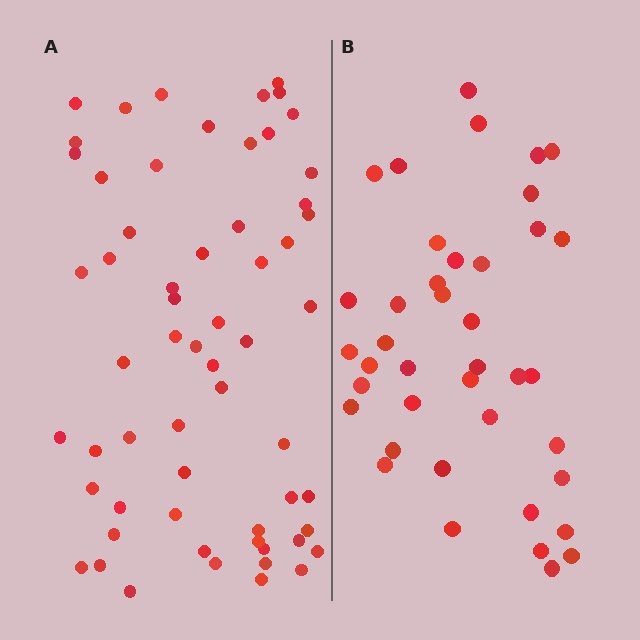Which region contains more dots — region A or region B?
Region A (the left region) has more dots.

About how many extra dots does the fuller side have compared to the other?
Region A has approximately 20 more dots than region B.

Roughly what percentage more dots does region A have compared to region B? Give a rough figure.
About 50% more.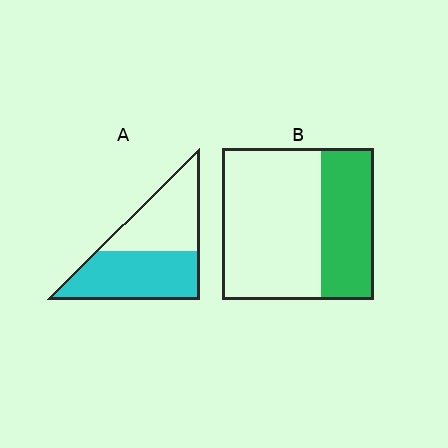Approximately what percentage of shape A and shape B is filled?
A is approximately 55% and B is approximately 35%.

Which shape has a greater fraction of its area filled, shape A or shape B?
Shape A.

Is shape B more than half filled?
No.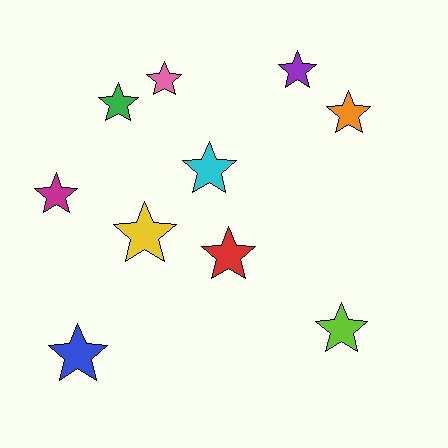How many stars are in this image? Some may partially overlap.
There are 10 stars.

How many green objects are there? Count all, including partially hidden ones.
There is 1 green object.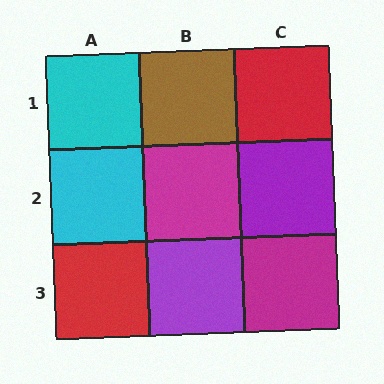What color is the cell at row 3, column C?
Magenta.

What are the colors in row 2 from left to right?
Cyan, magenta, purple.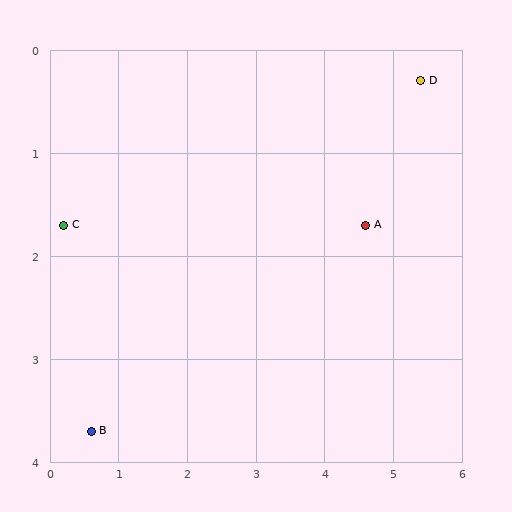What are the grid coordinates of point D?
Point D is at approximately (5.4, 0.3).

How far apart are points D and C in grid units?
Points D and C are about 5.4 grid units apart.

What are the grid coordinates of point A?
Point A is at approximately (4.6, 1.7).